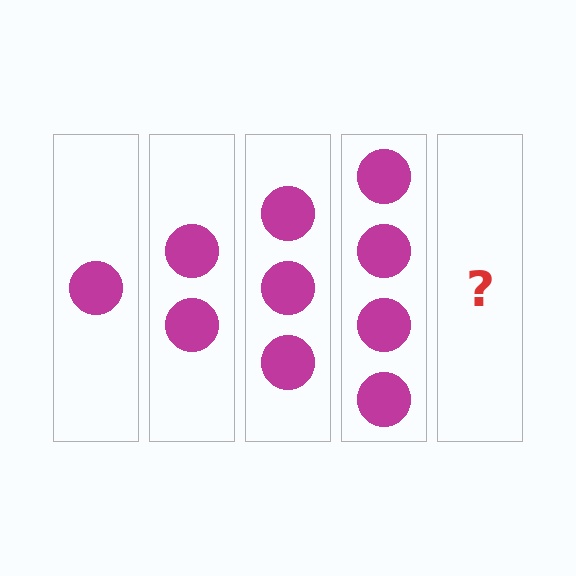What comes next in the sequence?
The next element should be 5 circles.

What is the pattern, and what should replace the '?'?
The pattern is that each step adds one more circle. The '?' should be 5 circles.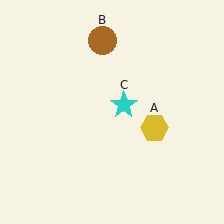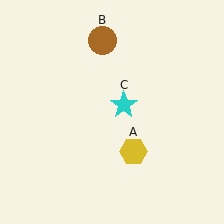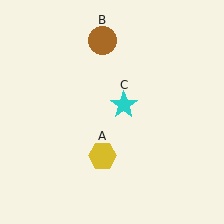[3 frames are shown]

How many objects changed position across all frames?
1 object changed position: yellow hexagon (object A).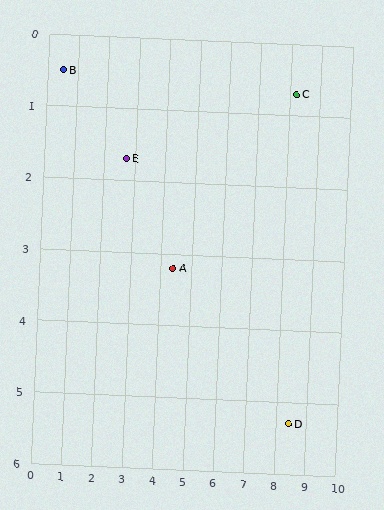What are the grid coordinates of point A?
Point A is at approximately (4.4, 3.2).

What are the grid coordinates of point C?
Point C is at approximately (8.2, 0.7).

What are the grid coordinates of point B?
Point B is at approximately (0.5, 0.5).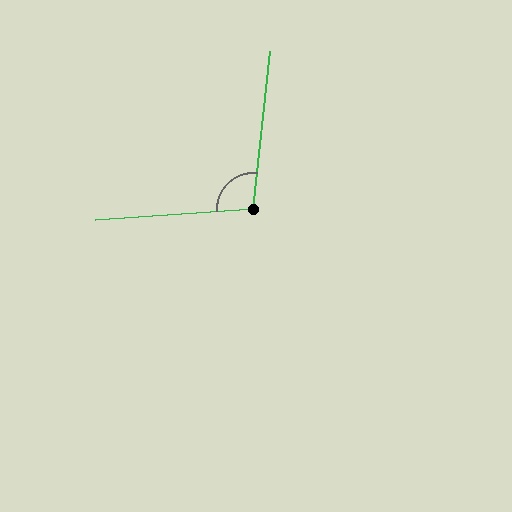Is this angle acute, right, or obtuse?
It is obtuse.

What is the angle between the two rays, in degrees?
Approximately 101 degrees.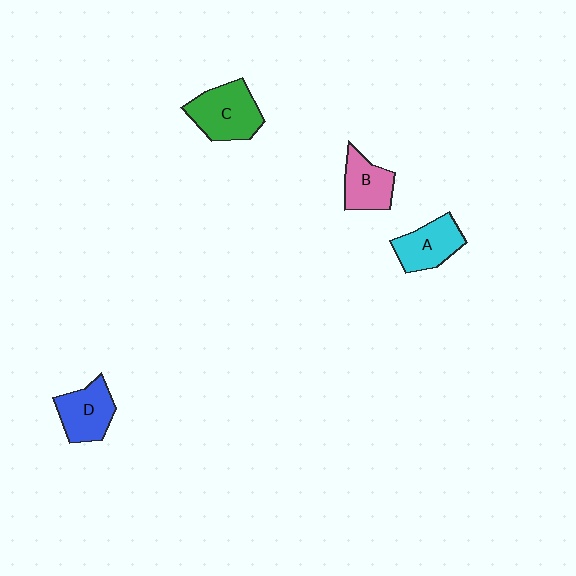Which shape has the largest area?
Shape C (green).